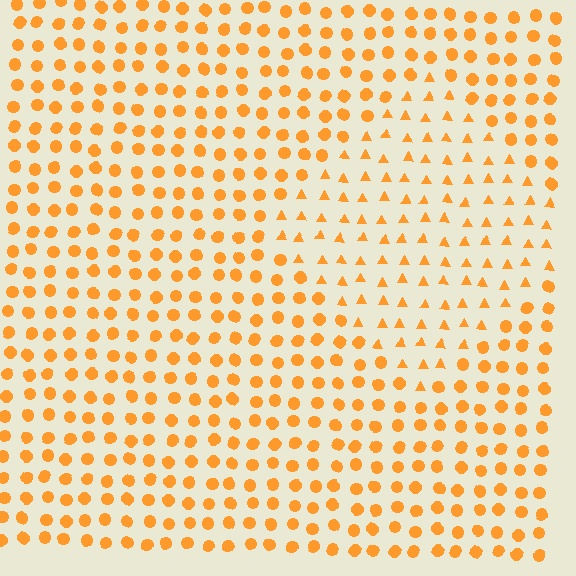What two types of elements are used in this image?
The image uses triangles inside the diamond region and circles outside it.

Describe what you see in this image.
The image is filled with small orange elements arranged in a uniform grid. A diamond-shaped region contains triangles, while the surrounding area contains circles. The boundary is defined purely by the change in element shape.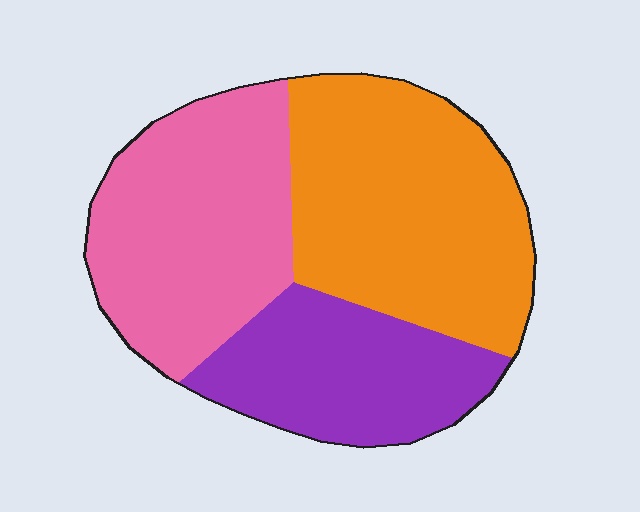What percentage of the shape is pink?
Pink takes up about one third (1/3) of the shape.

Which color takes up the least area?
Purple, at roughly 25%.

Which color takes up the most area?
Orange, at roughly 40%.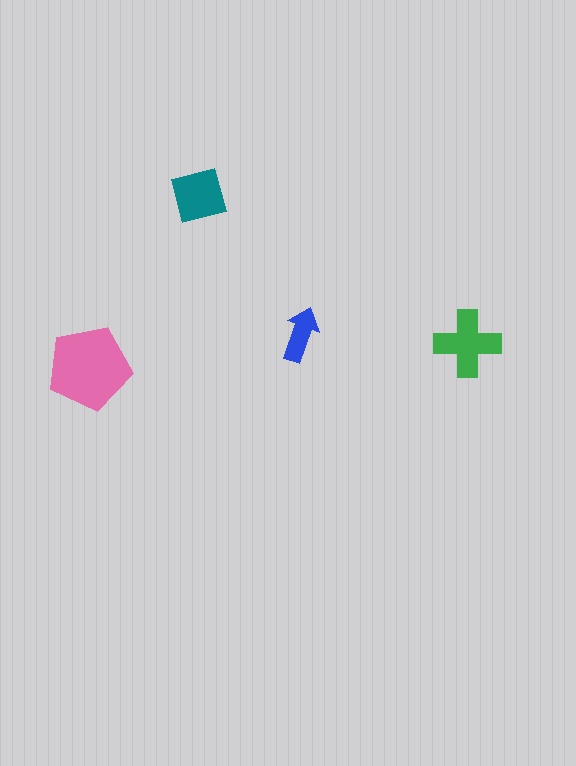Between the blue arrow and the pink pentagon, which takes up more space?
The pink pentagon.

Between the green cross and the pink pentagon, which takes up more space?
The pink pentagon.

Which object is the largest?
The pink pentagon.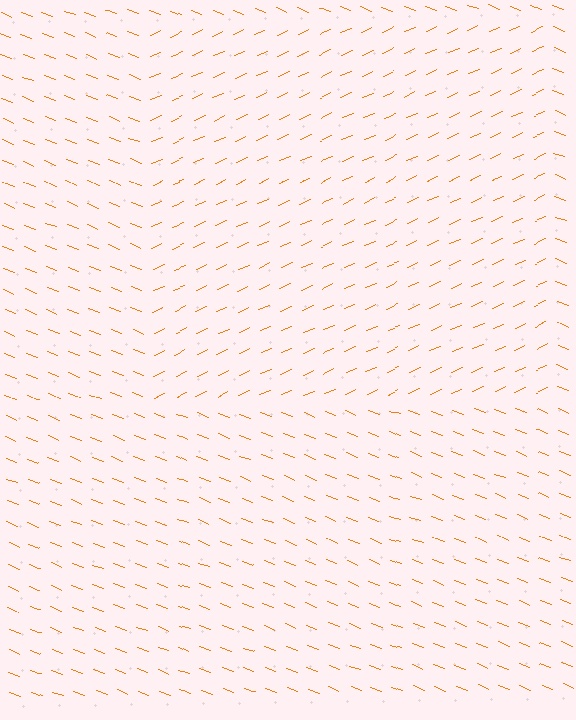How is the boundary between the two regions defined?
The boundary is defined purely by a change in line orientation (approximately 45 degrees difference). All lines are the same color and thickness.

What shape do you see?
I see a rectangle.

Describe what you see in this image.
The image is filled with small orange line segments. A rectangle region in the image has lines oriented differently from the surrounding lines, creating a visible texture boundary.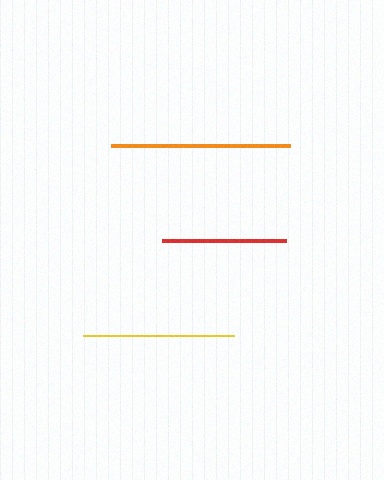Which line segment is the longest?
The orange line is the longest at approximately 179 pixels.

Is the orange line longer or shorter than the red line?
The orange line is longer than the red line.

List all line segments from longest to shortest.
From longest to shortest: orange, yellow, red.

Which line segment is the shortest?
The red line is the shortest at approximately 124 pixels.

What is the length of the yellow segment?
The yellow segment is approximately 152 pixels long.